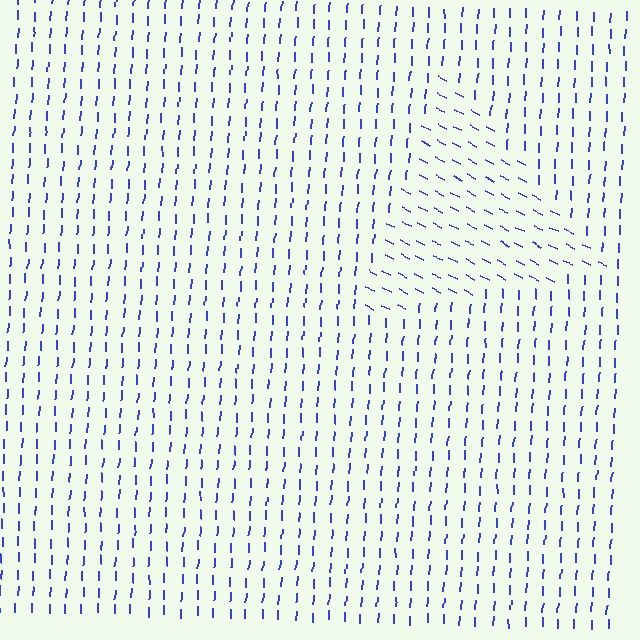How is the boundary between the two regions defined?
The boundary is defined purely by a change in line orientation (approximately 67 degrees difference). All lines are the same color and thickness.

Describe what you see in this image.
The image is filled with small blue line segments. A triangle region in the image has lines oriented differently from the surrounding lines, creating a visible texture boundary.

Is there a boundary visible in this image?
Yes, there is a texture boundary formed by a change in line orientation.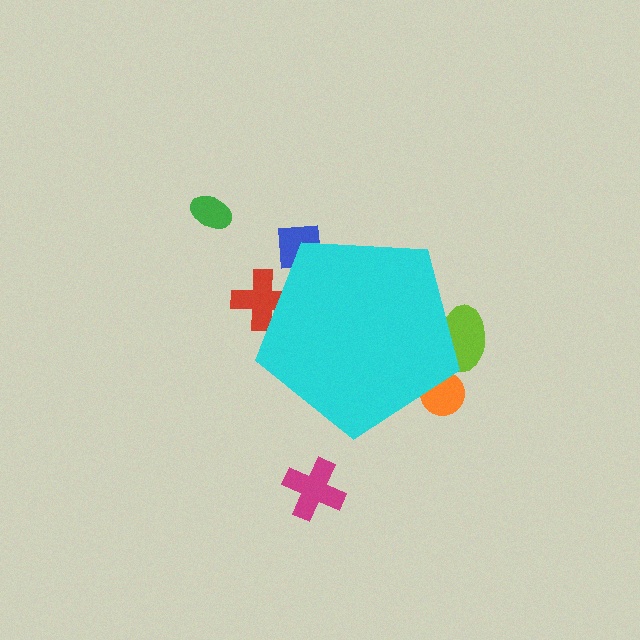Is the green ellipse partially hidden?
No, the green ellipse is fully visible.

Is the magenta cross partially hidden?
No, the magenta cross is fully visible.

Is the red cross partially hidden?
Yes, the red cross is partially hidden behind the cyan pentagon.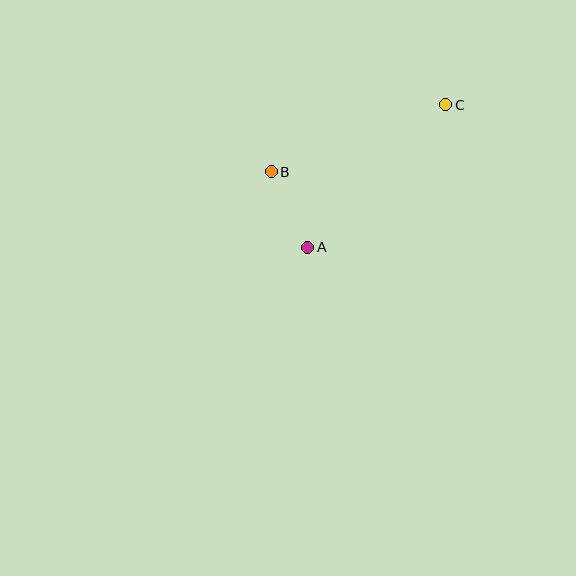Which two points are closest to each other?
Points A and B are closest to each other.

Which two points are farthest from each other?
Points A and C are farthest from each other.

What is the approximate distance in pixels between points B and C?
The distance between B and C is approximately 187 pixels.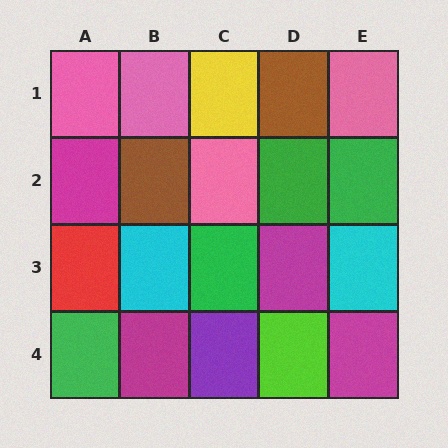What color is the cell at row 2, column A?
Magenta.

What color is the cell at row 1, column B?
Pink.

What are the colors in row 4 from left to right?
Green, magenta, purple, lime, magenta.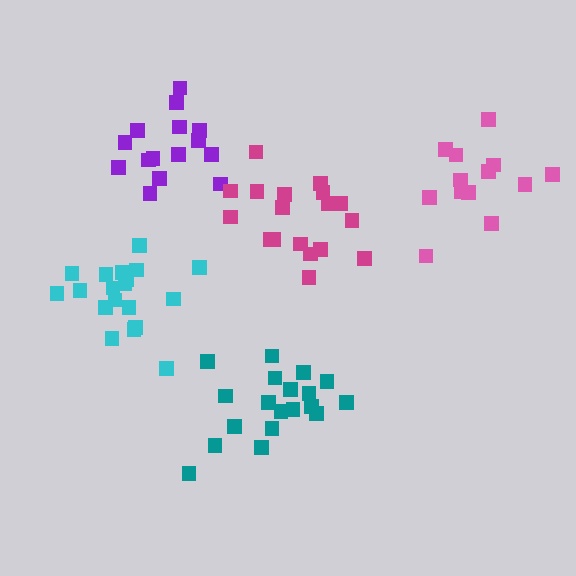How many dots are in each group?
Group 1: 19 dots, Group 2: 19 dots, Group 3: 15 dots, Group 4: 18 dots, Group 5: 13 dots (84 total).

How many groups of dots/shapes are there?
There are 5 groups.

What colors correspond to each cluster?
The clusters are colored: teal, cyan, purple, magenta, pink.